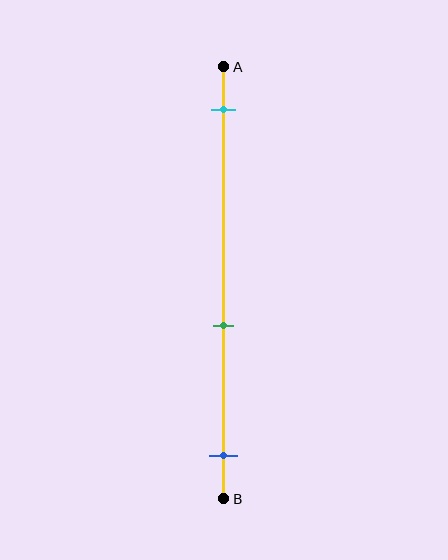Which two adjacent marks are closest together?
The green and blue marks are the closest adjacent pair.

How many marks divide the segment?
There are 3 marks dividing the segment.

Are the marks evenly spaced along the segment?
No, the marks are not evenly spaced.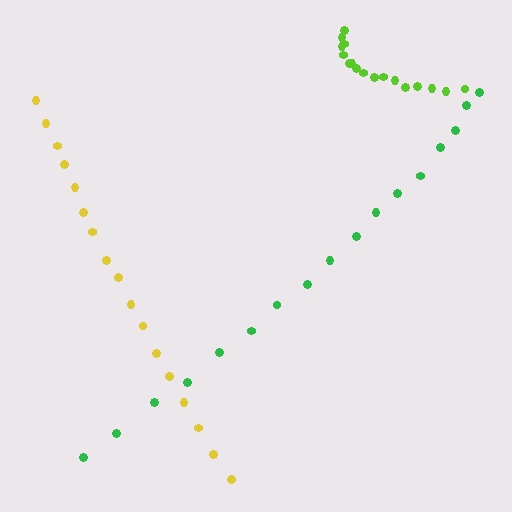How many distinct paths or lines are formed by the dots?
There are 3 distinct paths.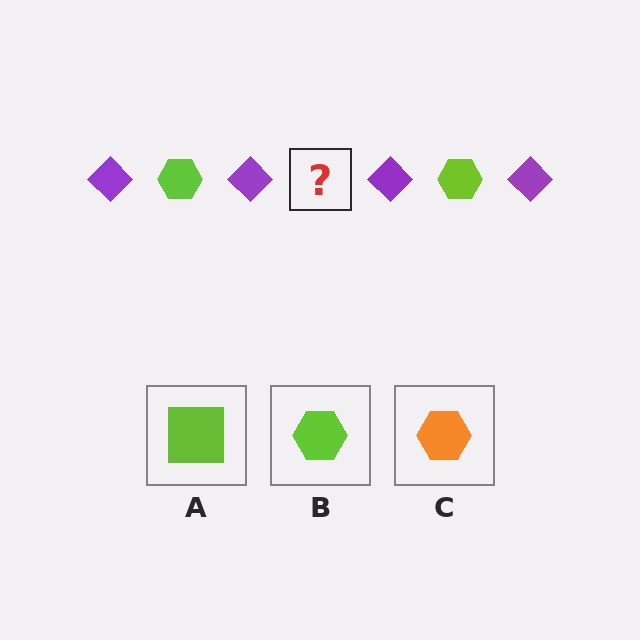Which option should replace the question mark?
Option B.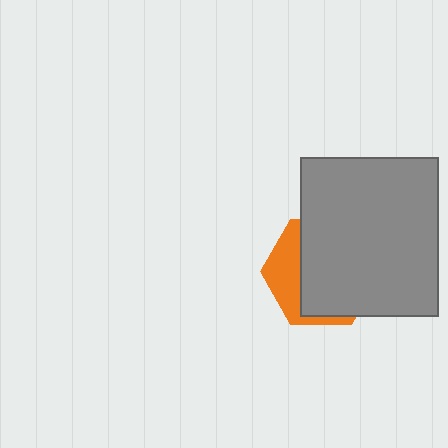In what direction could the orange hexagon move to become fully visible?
The orange hexagon could move toward the lower-left. That would shift it out from behind the gray rectangle entirely.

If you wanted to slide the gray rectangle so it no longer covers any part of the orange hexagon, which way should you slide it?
Slide it toward the upper-right — that is the most direct way to separate the two shapes.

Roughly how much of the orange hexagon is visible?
A small part of it is visible (roughly 31%).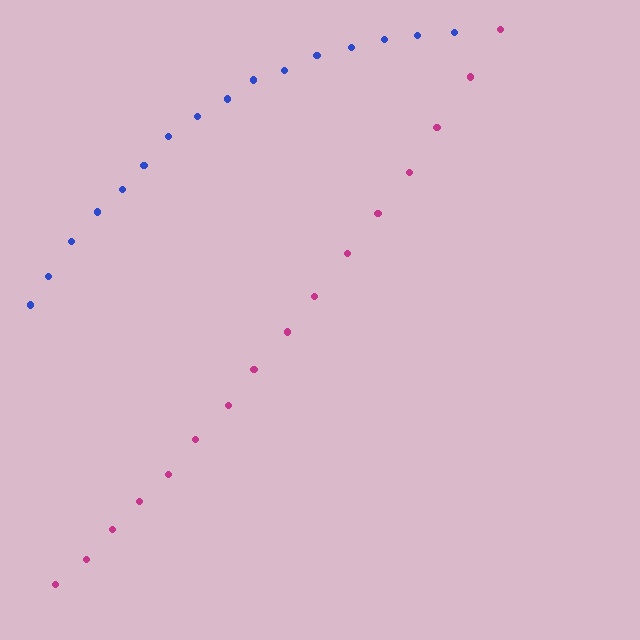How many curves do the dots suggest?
There are 2 distinct paths.